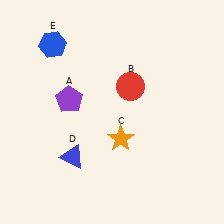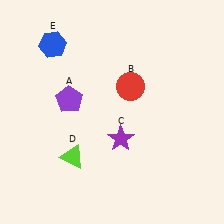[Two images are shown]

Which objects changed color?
C changed from orange to purple. D changed from blue to lime.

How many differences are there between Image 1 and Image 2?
There are 2 differences between the two images.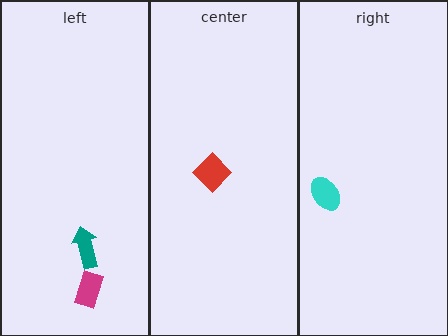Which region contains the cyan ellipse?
The right region.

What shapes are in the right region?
The cyan ellipse.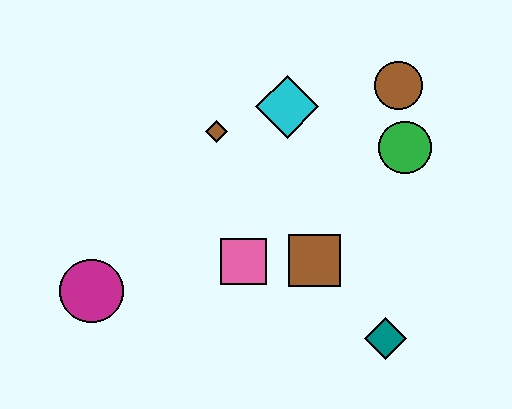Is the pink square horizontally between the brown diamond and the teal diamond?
Yes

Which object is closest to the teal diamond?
The brown square is closest to the teal diamond.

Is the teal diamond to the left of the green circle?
Yes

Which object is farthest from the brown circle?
The magenta circle is farthest from the brown circle.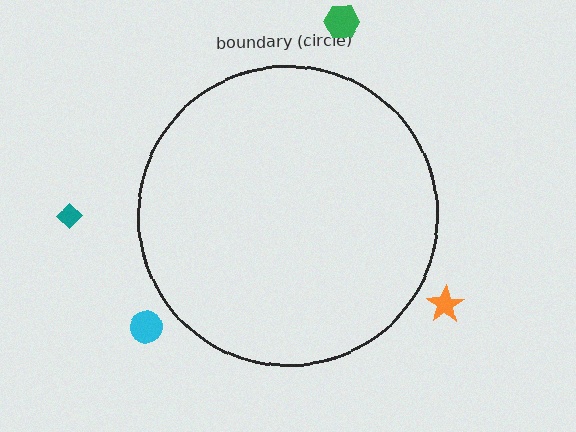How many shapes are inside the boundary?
0 inside, 4 outside.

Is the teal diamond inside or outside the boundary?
Outside.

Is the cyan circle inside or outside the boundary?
Outside.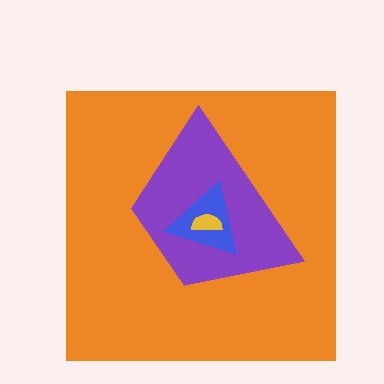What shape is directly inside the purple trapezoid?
The blue triangle.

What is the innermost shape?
The yellow semicircle.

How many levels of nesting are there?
4.